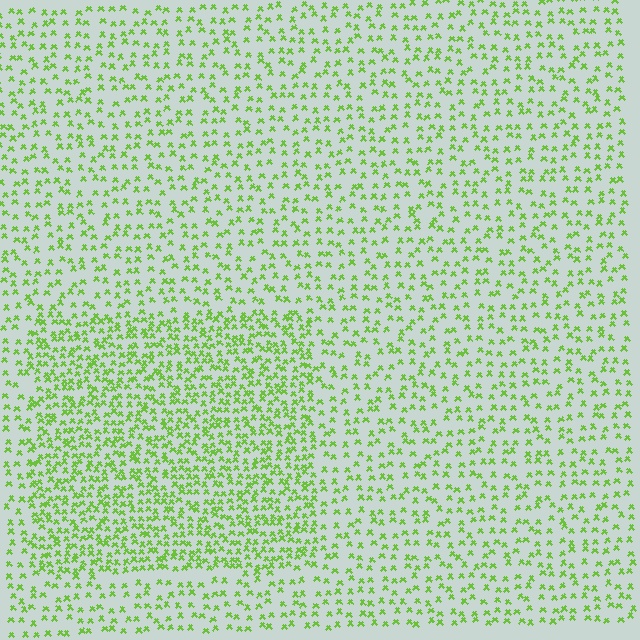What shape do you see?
I see a rectangle.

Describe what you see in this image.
The image contains small lime elements arranged at two different densities. A rectangle-shaped region is visible where the elements are more densely packed than the surrounding area.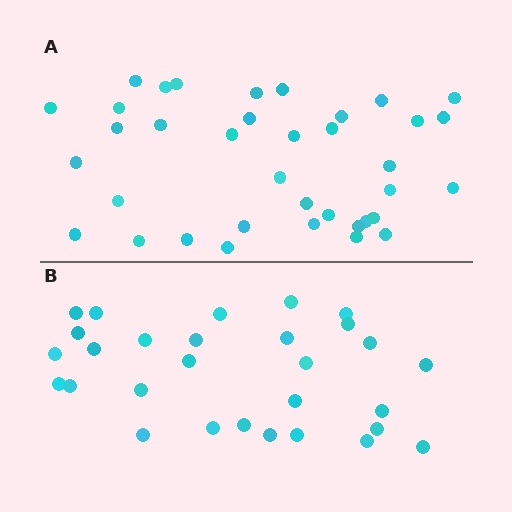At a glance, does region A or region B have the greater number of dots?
Region A (the top region) has more dots.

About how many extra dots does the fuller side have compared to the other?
Region A has roughly 8 or so more dots than region B.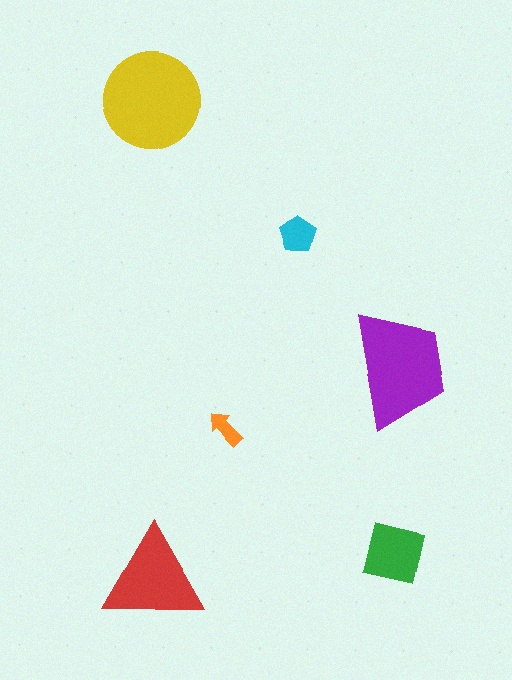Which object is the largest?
The yellow circle.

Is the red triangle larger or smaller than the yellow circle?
Smaller.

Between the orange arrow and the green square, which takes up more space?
The green square.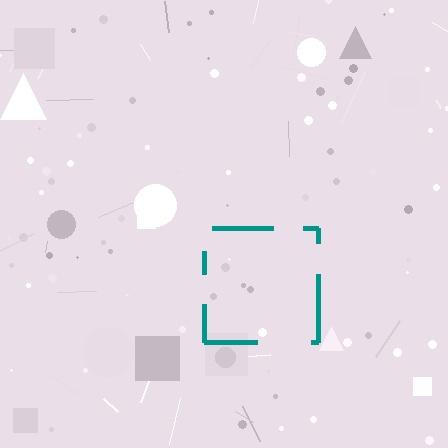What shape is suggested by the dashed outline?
The dashed outline suggests a square.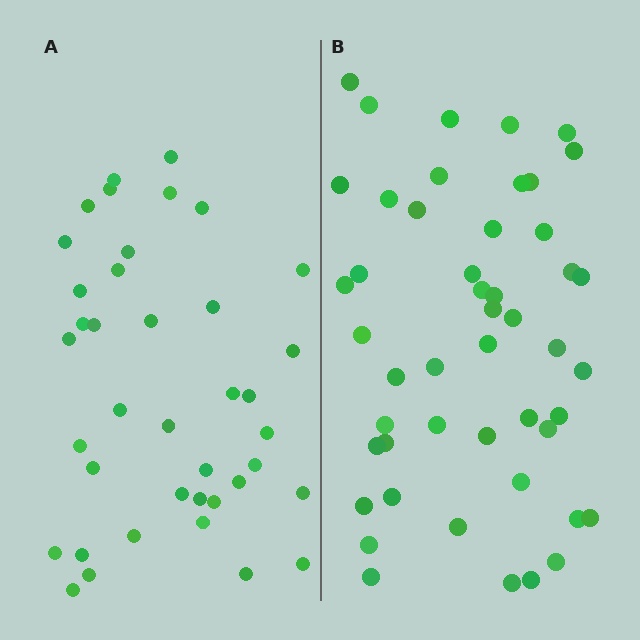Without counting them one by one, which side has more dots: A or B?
Region B (the right region) has more dots.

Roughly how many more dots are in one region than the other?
Region B has roughly 8 or so more dots than region A.